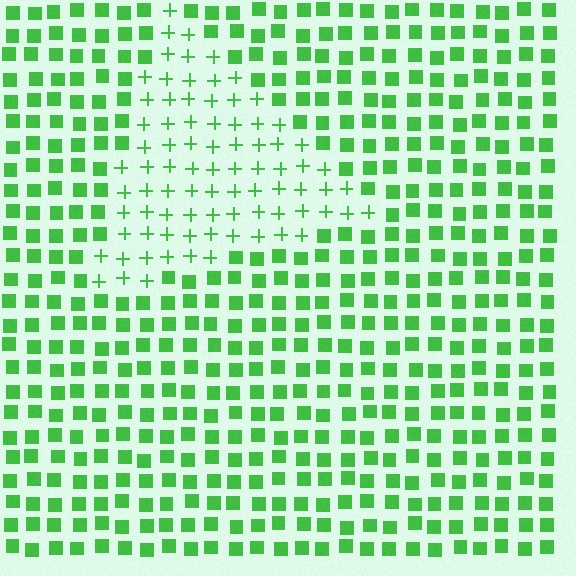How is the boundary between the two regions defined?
The boundary is defined by a change in element shape: plus signs inside vs. squares outside. All elements share the same color and spacing.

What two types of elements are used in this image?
The image uses plus signs inside the triangle region and squares outside it.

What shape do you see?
I see a triangle.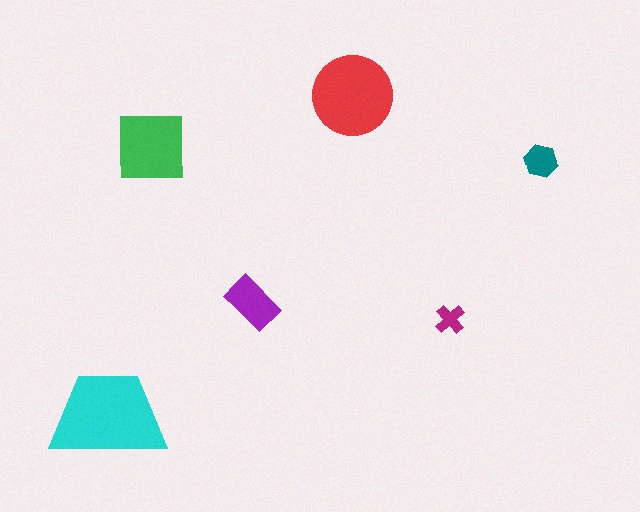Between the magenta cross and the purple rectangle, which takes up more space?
The purple rectangle.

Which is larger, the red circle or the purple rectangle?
The red circle.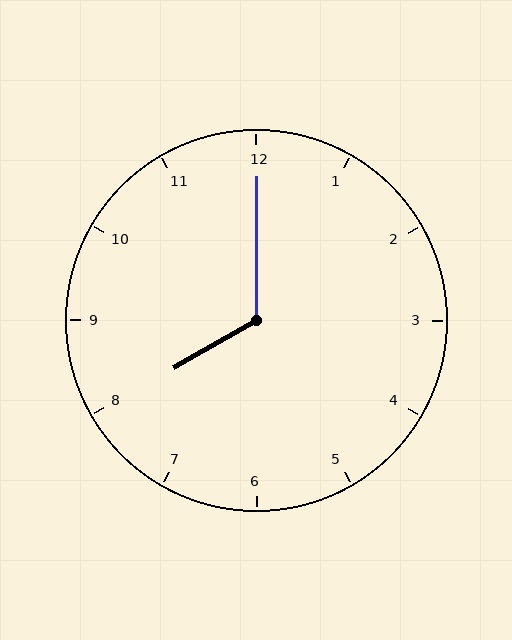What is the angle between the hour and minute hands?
Approximately 120 degrees.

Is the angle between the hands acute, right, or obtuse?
It is obtuse.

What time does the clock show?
8:00.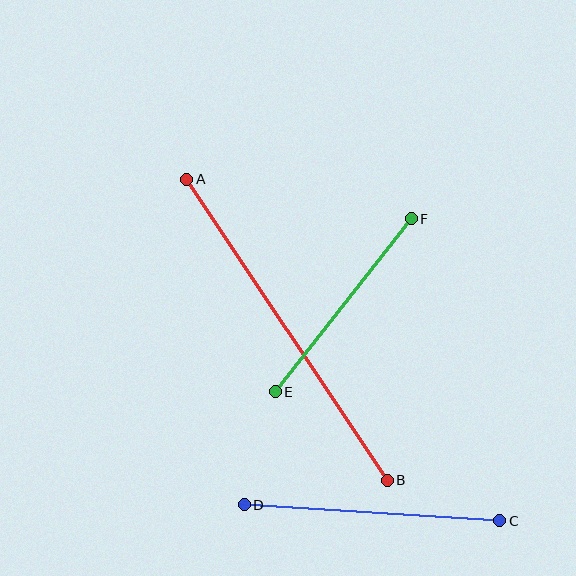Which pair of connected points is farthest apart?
Points A and B are farthest apart.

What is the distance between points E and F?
The distance is approximately 220 pixels.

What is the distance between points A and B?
The distance is approximately 362 pixels.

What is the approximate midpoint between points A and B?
The midpoint is at approximately (287, 330) pixels.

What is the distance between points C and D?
The distance is approximately 256 pixels.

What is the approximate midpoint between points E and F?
The midpoint is at approximately (343, 305) pixels.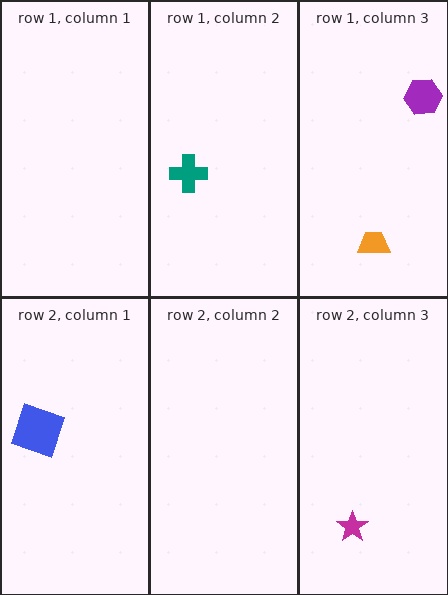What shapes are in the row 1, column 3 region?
The orange trapezoid, the purple hexagon.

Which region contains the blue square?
The row 2, column 1 region.